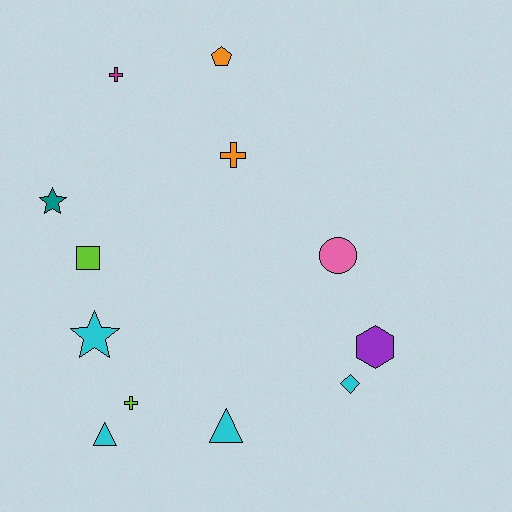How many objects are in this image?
There are 12 objects.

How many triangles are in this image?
There are 2 triangles.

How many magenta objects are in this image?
There is 1 magenta object.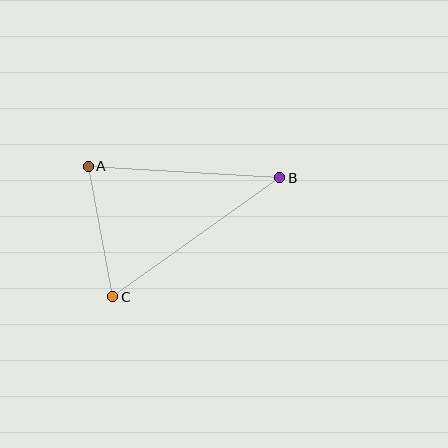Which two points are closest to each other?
Points A and C are closest to each other.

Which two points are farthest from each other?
Points B and C are farthest from each other.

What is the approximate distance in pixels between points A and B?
The distance between A and B is approximately 192 pixels.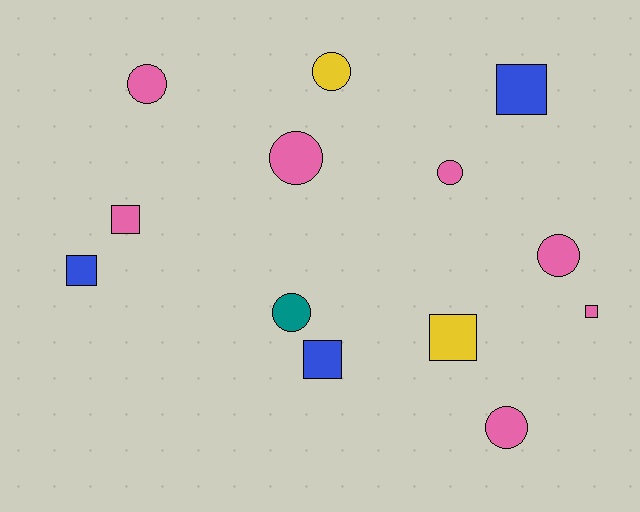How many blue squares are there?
There are 3 blue squares.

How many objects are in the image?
There are 13 objects.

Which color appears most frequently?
Pink, with 7 objects.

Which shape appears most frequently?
Circle, with 7 objects.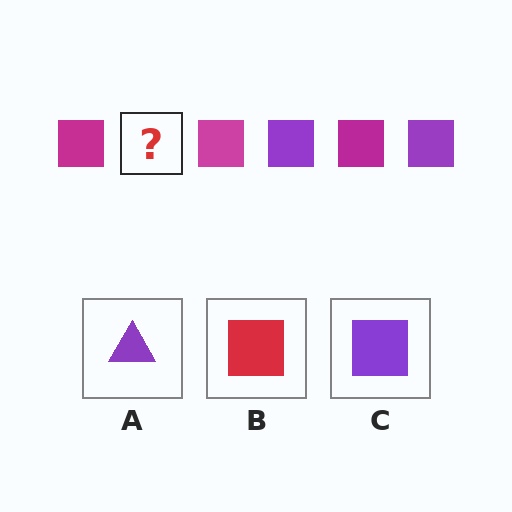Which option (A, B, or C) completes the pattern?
C.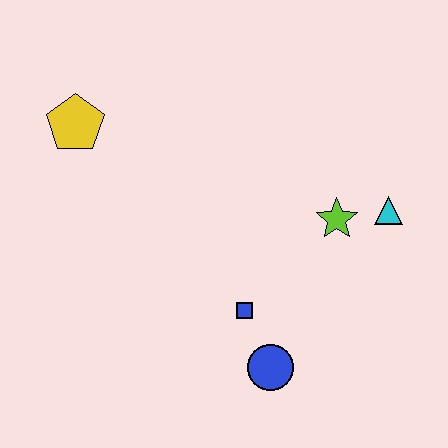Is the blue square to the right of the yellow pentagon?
Yes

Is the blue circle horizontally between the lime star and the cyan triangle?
No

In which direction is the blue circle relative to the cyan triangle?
The blue circle is below the cyan triangle.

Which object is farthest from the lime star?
The yellow pentagon is farthest from the lime star.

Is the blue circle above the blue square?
No